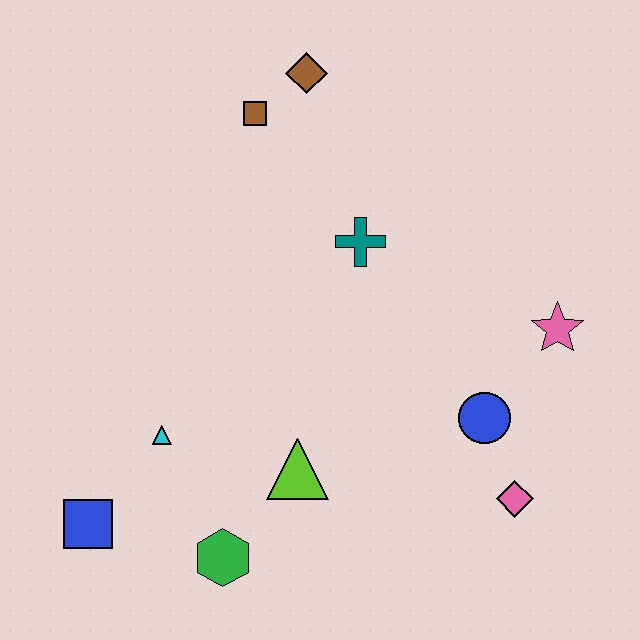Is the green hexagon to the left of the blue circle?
Yes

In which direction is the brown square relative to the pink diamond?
The brown square is above the pink diamond.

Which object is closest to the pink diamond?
The blue circle is closest to the pink diamond.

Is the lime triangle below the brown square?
Yes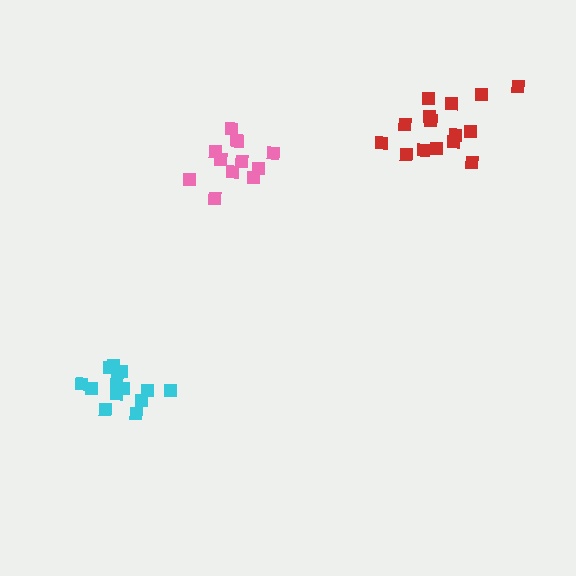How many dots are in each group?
Group 1: 12 dots, Group 2: 15 dots, Group 3: 14 dots (41 total).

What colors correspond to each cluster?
The clusters are colored: pink, red, cyan.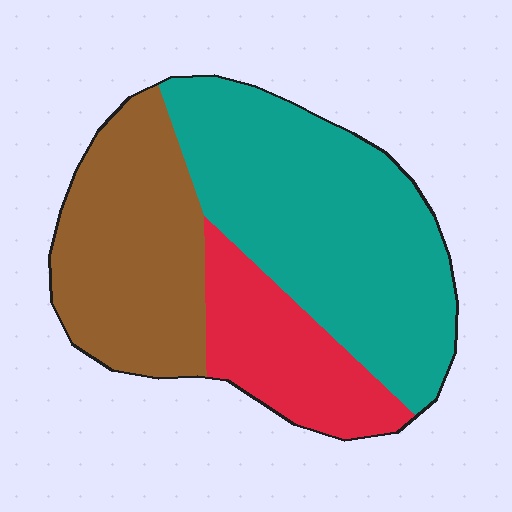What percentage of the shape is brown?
Brown covers about 30% of the shape.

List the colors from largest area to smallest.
From largest to smallest: teal, brown, red.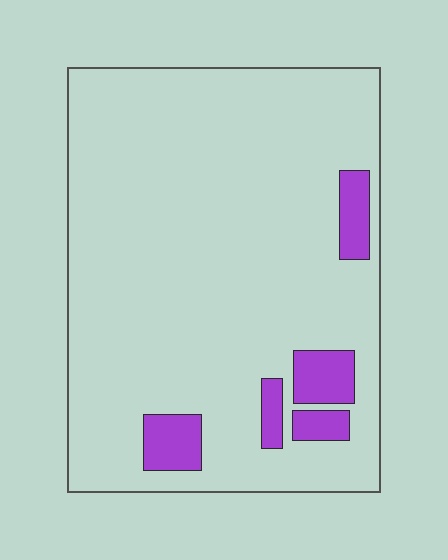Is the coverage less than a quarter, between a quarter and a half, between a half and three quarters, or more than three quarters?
Less than a quarter.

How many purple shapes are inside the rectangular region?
5.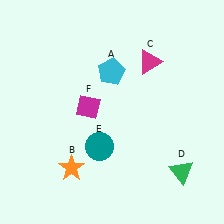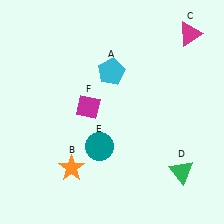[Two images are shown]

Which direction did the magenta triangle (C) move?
The magenta triangle (C) moved right.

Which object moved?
The magenta triangle (C) moved right.